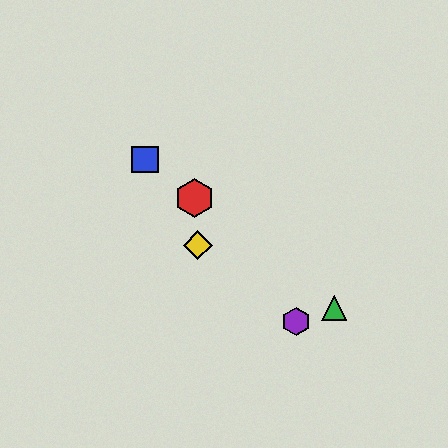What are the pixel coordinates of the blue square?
The blue square is at (145, 160).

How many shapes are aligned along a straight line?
3 shapes (the red hexagon, the blue square, the green triangle) are aligned along a straight line.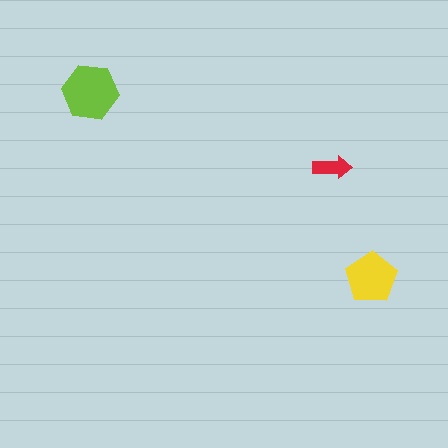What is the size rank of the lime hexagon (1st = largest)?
1st.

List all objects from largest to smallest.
The lime hexagon, the yellow pentagon, the red arrow.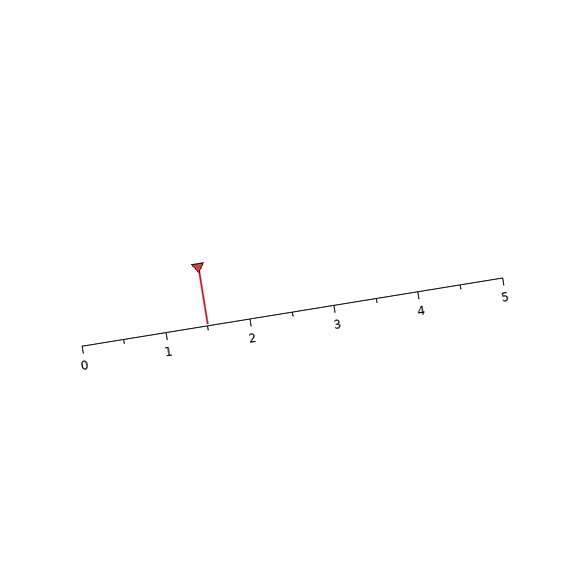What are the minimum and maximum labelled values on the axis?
The axis runs from 0 to 5.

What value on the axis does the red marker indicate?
The marker indicates approximately 1.5.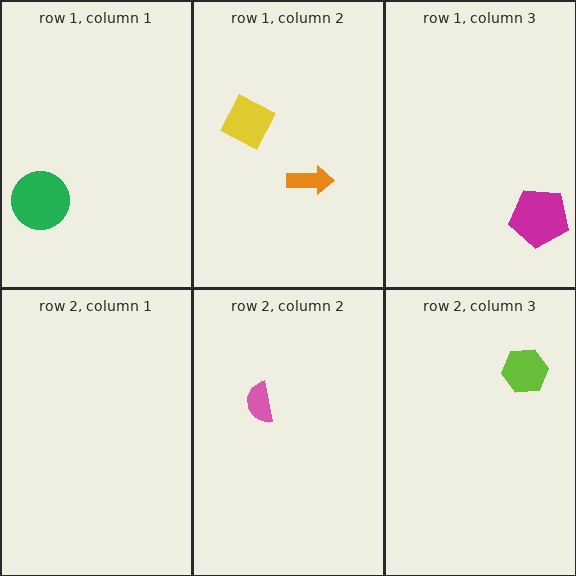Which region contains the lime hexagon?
The row 2, column 3 region.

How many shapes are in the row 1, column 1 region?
1.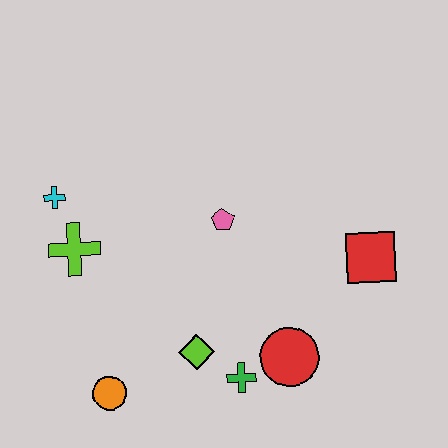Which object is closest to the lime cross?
The cyan cross is closest to the lime cross.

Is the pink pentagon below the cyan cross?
Yes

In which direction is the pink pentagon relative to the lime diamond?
The pink pentagon is above the lime diamond.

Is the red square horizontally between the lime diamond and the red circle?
No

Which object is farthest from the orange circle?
The red square is farthest from the orange circle.